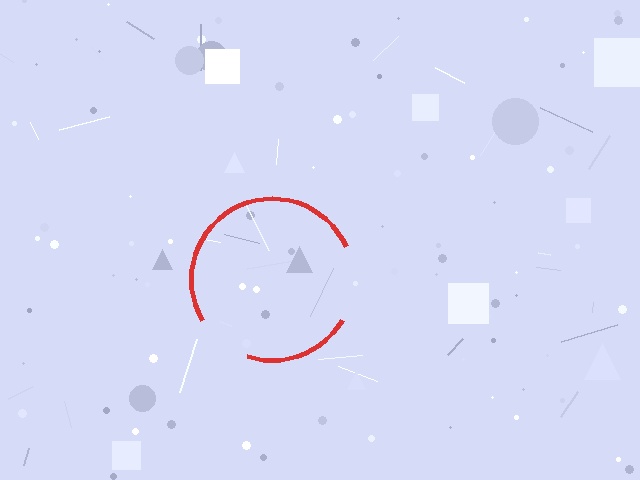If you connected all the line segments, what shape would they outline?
They would outline a circle.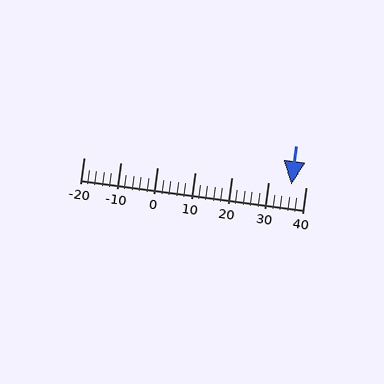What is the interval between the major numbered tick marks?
The major tick marks are spaced 10 units apart.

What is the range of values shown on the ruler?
The ruler shows values from -20 to 40.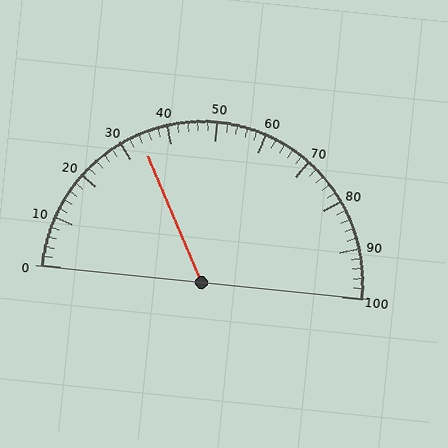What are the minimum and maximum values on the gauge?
The gauge ranges from 0 to 100.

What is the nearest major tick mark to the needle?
The nearest major tick mark is 30.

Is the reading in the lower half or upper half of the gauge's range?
The reading is in the lower half of the range (0 to 100).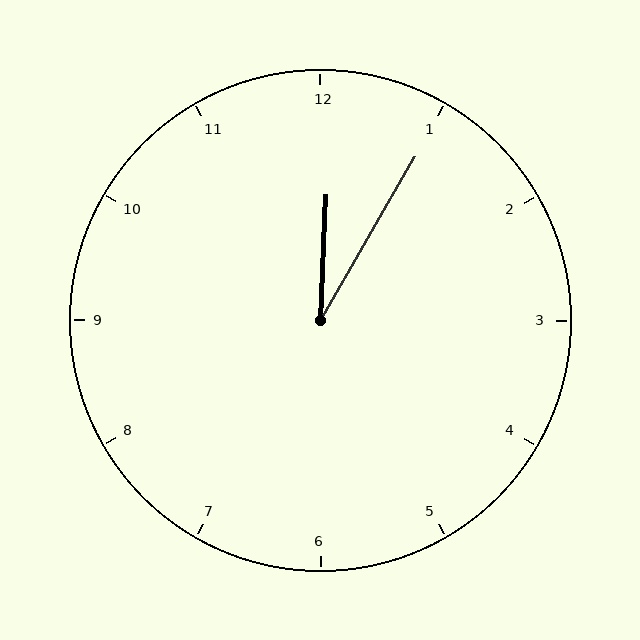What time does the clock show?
12:05.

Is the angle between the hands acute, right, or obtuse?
It is acute.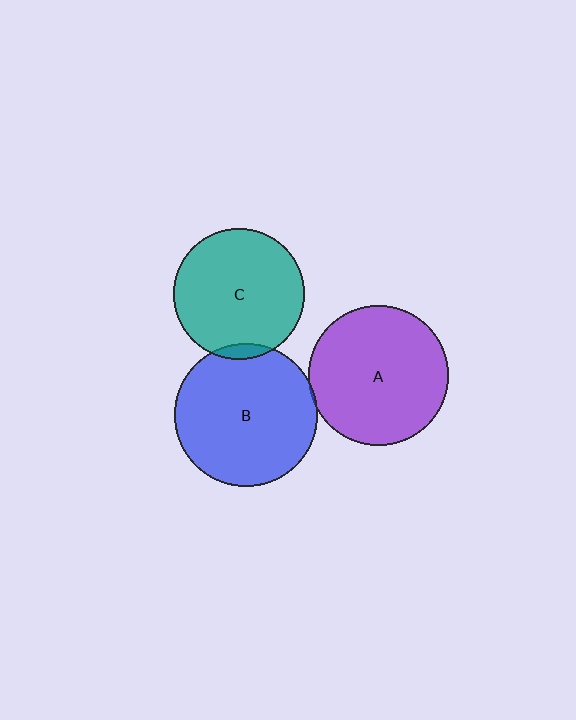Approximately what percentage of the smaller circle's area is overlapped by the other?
Approximately 5%.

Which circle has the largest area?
Circle B (blue).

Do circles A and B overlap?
Yes.